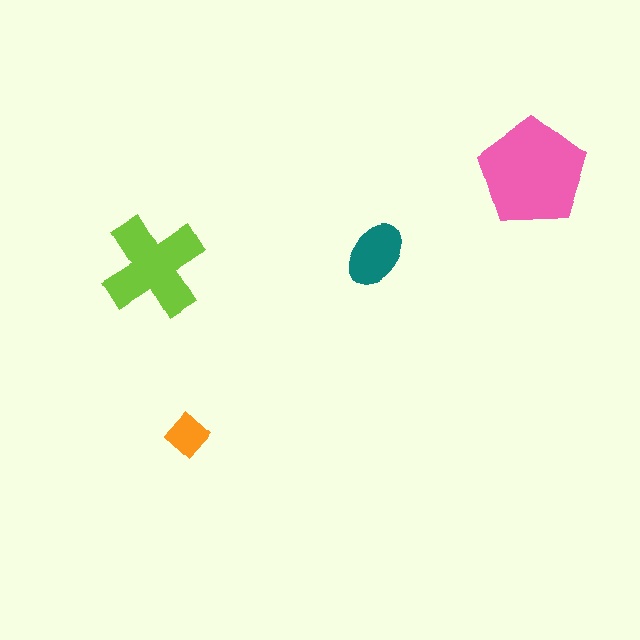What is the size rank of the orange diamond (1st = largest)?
4th.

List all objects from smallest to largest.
The orange diamond, the teal ellipse, the lime cross, the pink pentagon.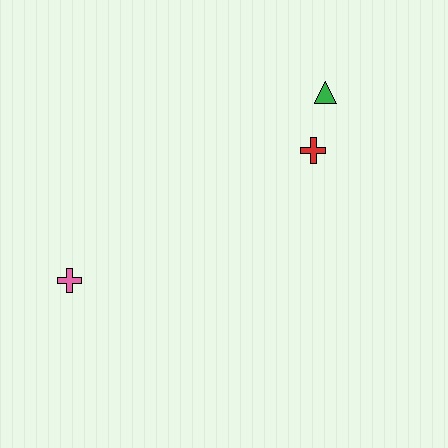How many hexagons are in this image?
There are no hexagons.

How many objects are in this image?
There are 3 objects.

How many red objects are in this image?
There is 1 red object.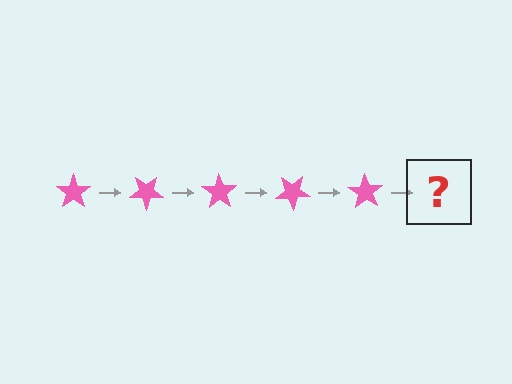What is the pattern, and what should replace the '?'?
The pattern is that the star rotates 35 degrees each step. The '?' should be a pink star rotated 175 degrees.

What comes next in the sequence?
The next element should be a pink star rotated 175 degrees.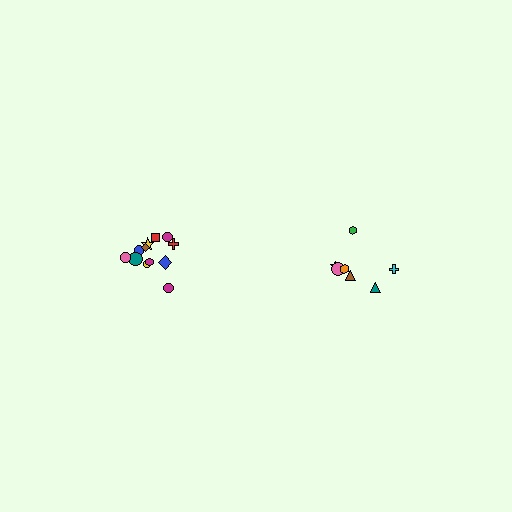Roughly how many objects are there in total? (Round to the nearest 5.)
Roughly 20 objects in total.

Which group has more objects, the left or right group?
The left group.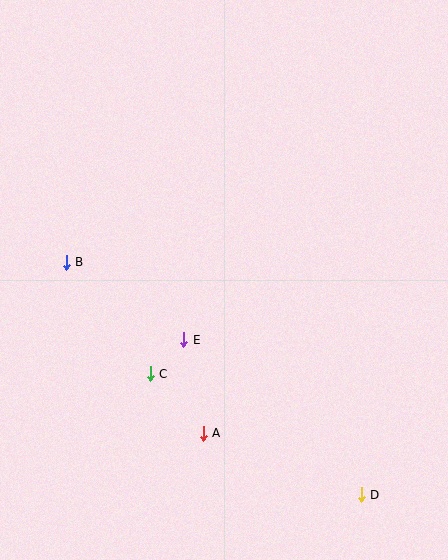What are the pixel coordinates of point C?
Point C is at (150, 374).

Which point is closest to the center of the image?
Point E at (184, 340) is closest to the center.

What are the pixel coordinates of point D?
Point D is at (361, 495).